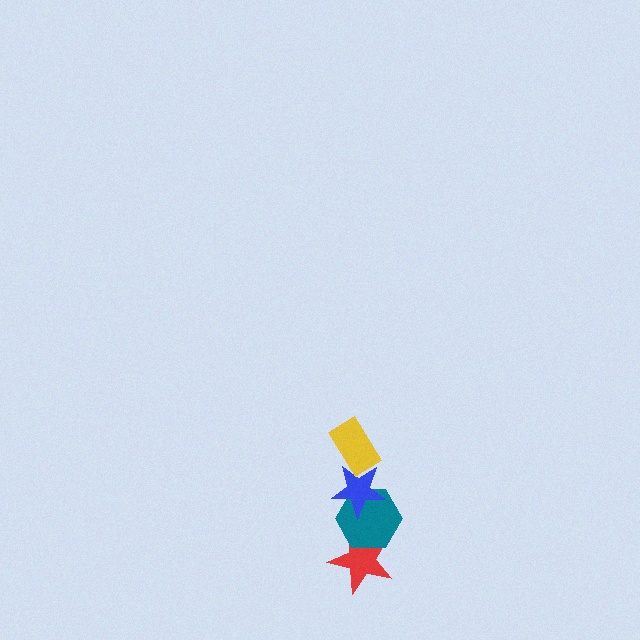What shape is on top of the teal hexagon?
The blue star is on top of the teal hexagon.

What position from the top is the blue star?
The blue star is 2nd from the top.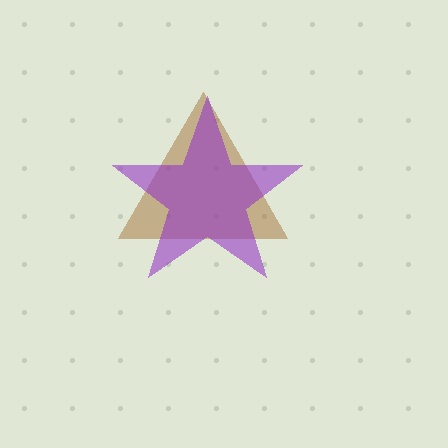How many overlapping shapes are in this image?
There are 2 overlapping shapes in the image.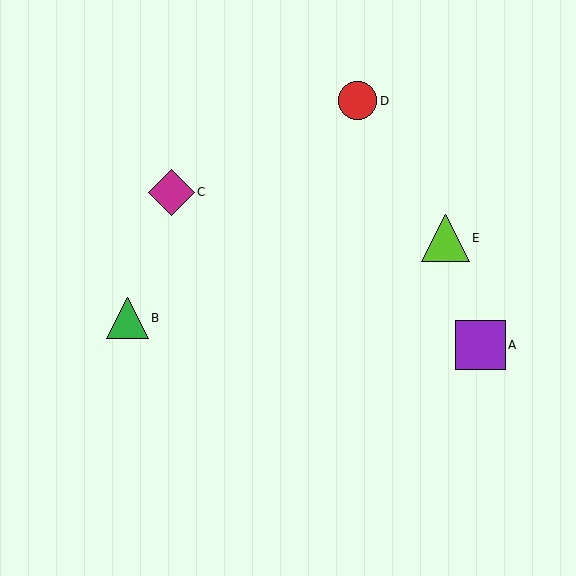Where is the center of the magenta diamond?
The center of the magenta diamond is at (171, 192).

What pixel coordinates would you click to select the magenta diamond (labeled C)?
Click at (171, 192) to select the magenta diamond C.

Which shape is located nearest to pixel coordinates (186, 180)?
The magenta diamond (labeled C) at (171, 192) is nearest to that location.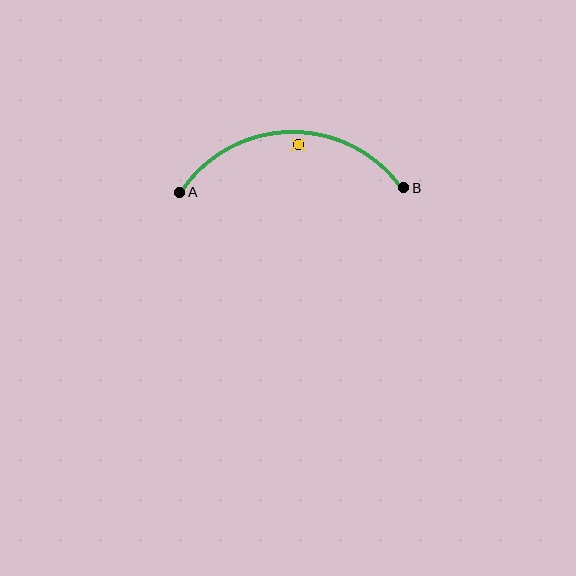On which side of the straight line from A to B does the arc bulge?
The arc bulges above the straight line connecting A and B.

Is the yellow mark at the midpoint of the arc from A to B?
No — the yellow mark does not lie on the arc at all. It sits slightly inside the curve.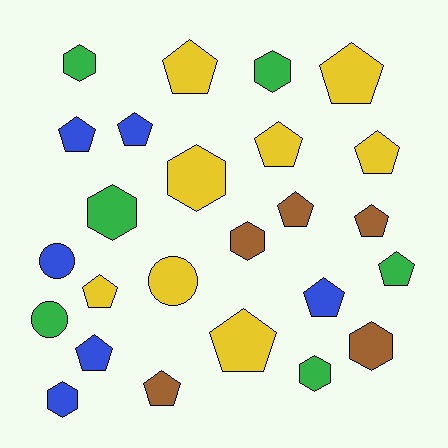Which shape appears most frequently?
Pentagon, with 14 objects.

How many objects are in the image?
There are 25 objects.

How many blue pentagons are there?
There are 4 blue pentagons.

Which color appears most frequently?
Yellow, with 8 objects.